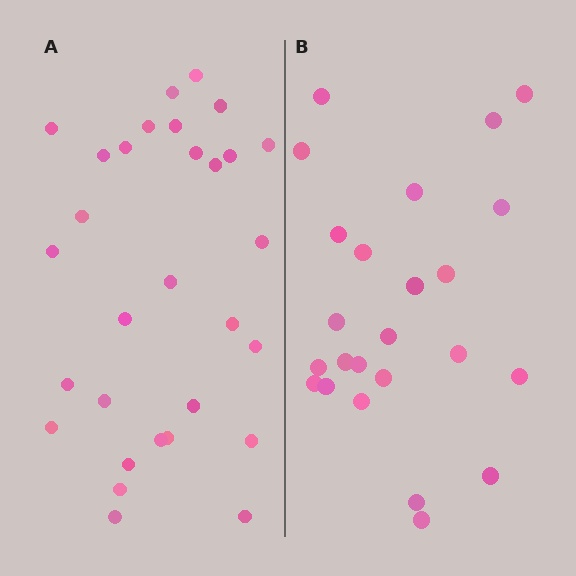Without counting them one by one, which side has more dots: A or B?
Region A (the left region) has more dots.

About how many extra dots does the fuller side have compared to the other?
Region A has about 6 more dots than region B.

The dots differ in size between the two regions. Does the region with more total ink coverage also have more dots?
No. Region B has more total ink coverage because its dots are larger, but region A actually contains more individual dots. Total area can be misleading — the number of items is what matters here.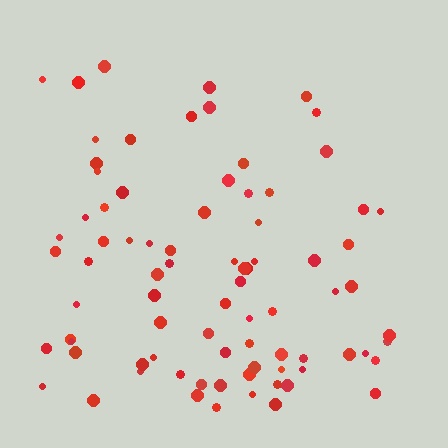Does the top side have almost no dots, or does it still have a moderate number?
Still a moderate number, just noticeably fewer than the bottom.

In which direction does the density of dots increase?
From top to bottom, with the bottom side densest.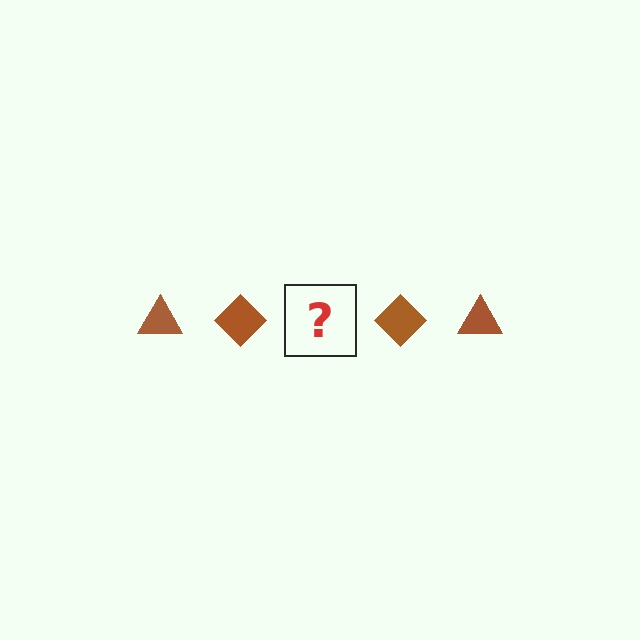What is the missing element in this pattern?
The missing element is a brown triangle.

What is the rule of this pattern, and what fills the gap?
The rule is that the pattern cycles through triangle, diamond shapes in brown. The gap should be filled with a brown triangle.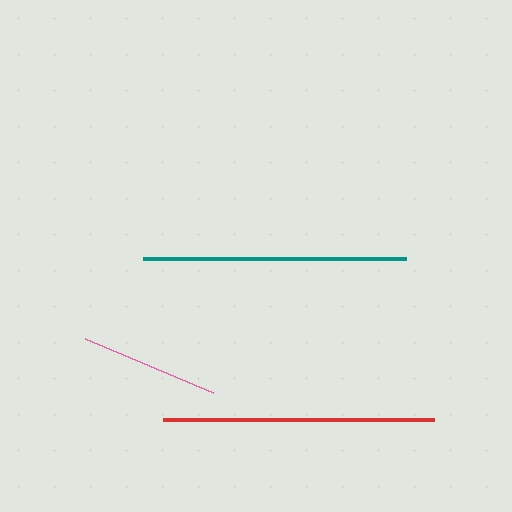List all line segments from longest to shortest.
From longest to shortest: red, teal, pink.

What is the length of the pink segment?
The pink segment is approximately 139 pixels long.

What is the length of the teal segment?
The teal segment is approximately 263 pixels long.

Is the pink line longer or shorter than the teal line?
The teal line is longer than the pink line.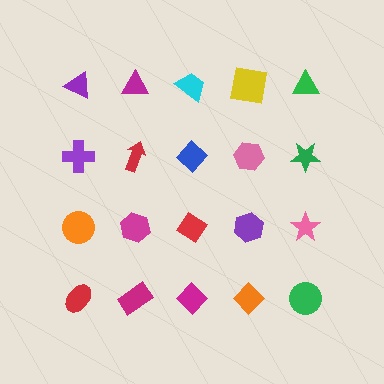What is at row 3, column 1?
An orange circle.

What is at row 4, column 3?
A magenta diamond.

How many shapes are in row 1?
5 shapes.